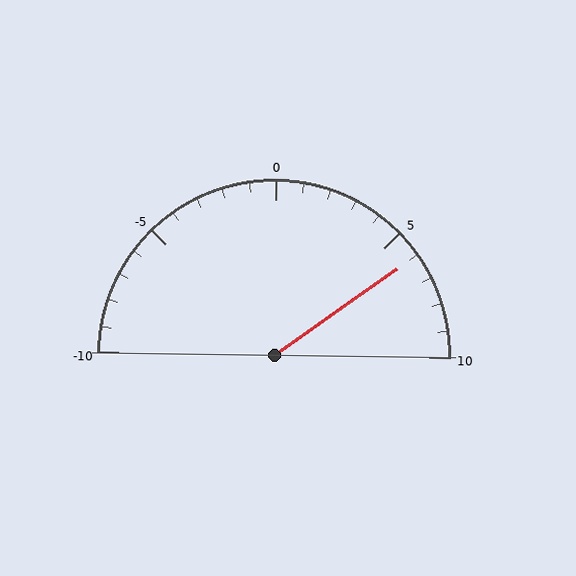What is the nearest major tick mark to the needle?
The nearest major tick mark is 5.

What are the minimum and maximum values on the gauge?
The gauge ranges from -10 to 10.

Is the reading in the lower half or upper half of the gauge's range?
The reading is in the upper half of the range (-10 to 10).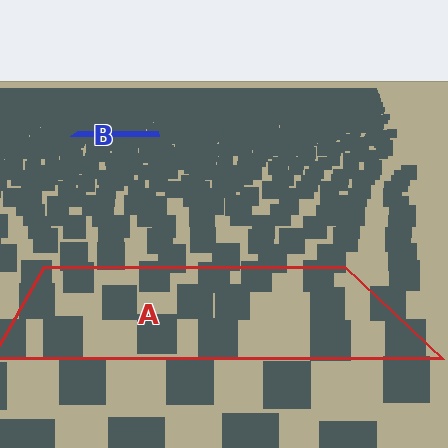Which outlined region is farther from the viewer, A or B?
Region B is farther from the viewer — the texture elements inside it appear smaller and more densely packed.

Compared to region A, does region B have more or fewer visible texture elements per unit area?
Region B has more texture elements per unit area — they are packed more densely because it is farther away.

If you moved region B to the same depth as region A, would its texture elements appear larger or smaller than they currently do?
They would appear larger. At a closer depth, the same texture elements are projected at a bigger on-screen size.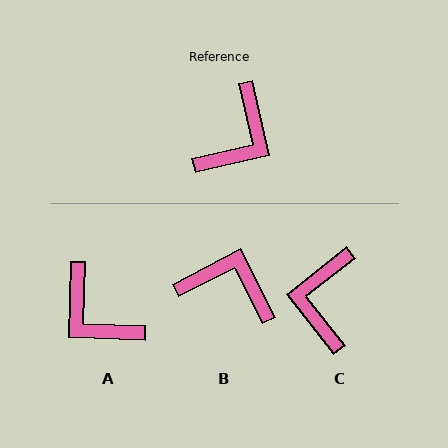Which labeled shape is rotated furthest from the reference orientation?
C, about 154 degrees away.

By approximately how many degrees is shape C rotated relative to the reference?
Approximately 154 degrees clockwise.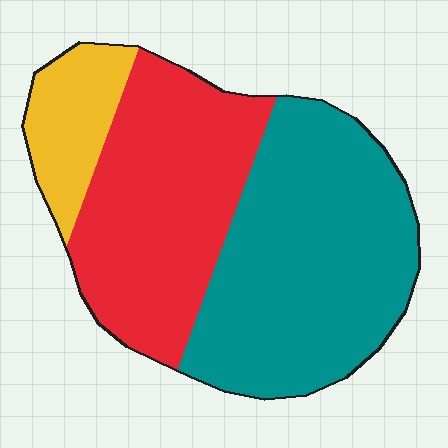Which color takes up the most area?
Teal, at roughly 50%.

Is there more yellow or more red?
Red.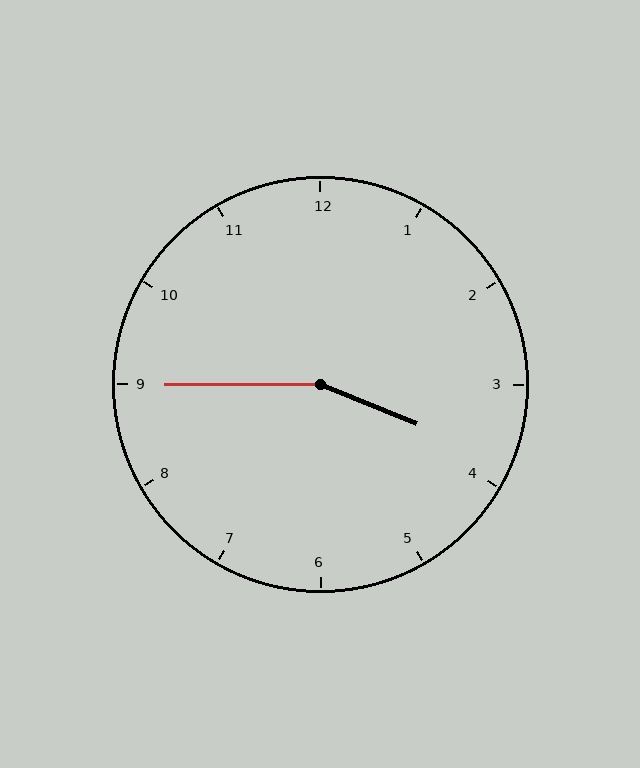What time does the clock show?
3:45.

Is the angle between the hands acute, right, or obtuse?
It is obtuse.